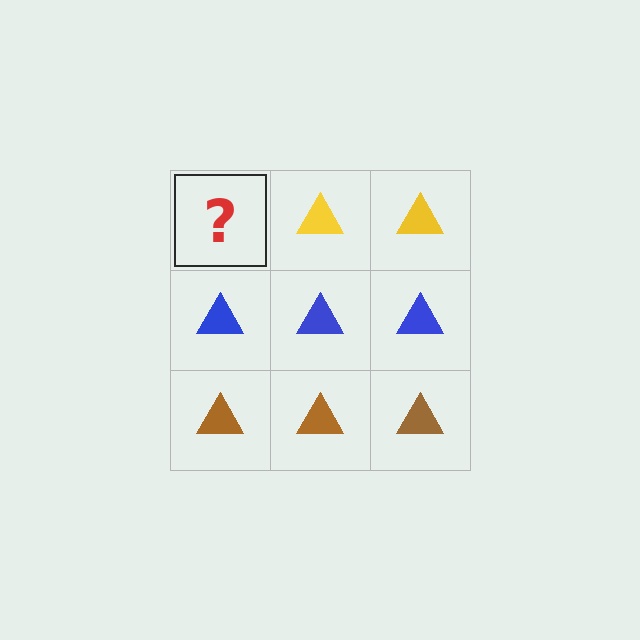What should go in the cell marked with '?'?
The missing cell should contain a yellow triangle.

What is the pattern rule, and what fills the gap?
The rule is that each row has a consistent color. The gap should be filled with a yellow triangle.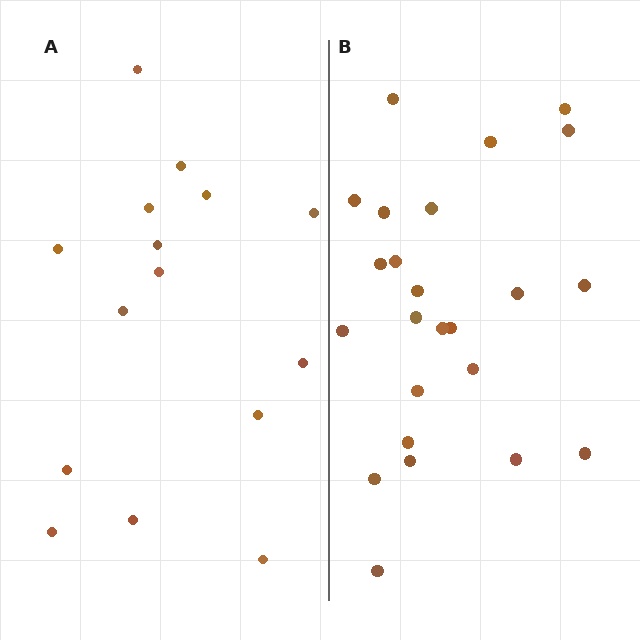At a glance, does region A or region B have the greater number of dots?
Region B (the right region) has more dots.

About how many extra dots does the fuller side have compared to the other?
Region B has roughly 8 or so more dots than region A.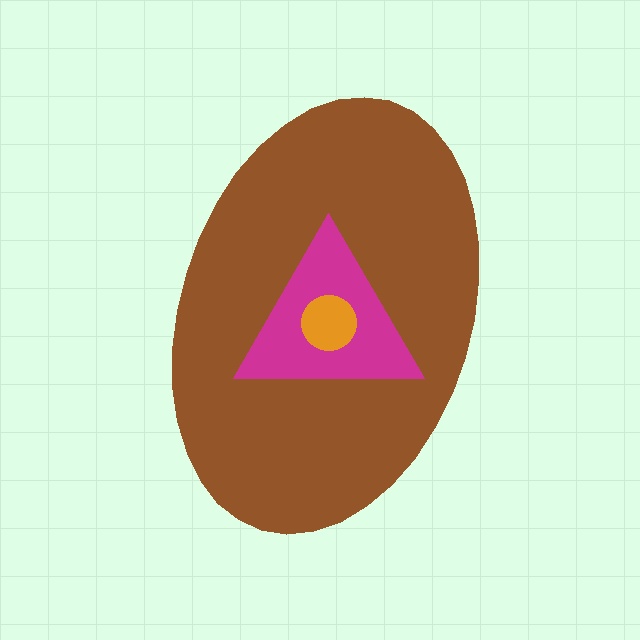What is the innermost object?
The orange circle.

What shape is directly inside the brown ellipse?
The magenta triangle.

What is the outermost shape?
The brown ellipse.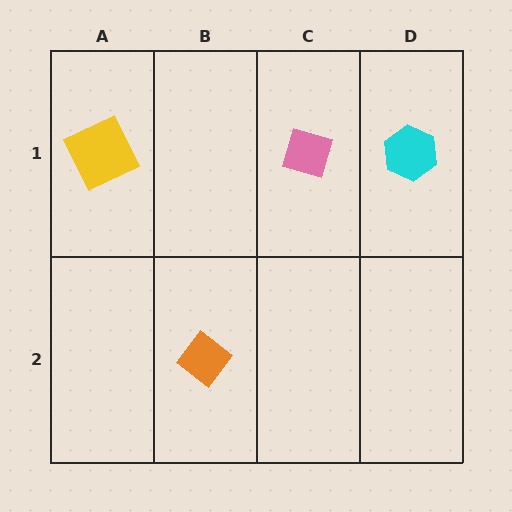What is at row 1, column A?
A yellow square.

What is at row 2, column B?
An orange diamond.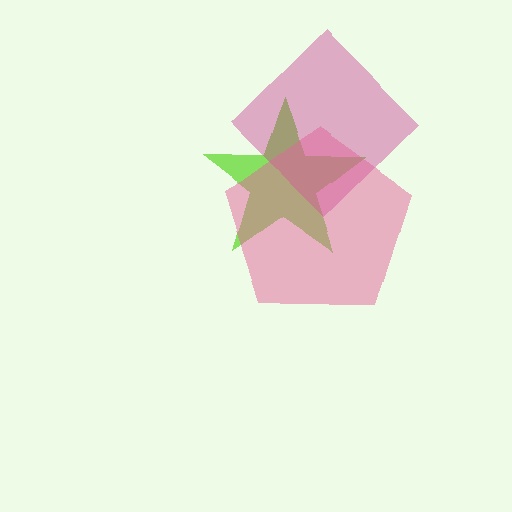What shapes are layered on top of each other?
The layered shapes are: a lime star, a magenta diamond, a pink pentagon.